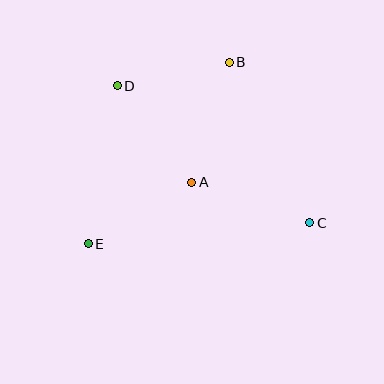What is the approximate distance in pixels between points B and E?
The distance between B and E is approximately 230 pixels.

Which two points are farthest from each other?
Points C and D are farthest from each other.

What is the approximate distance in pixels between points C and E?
The distance between C and E is approximately 222 pixels.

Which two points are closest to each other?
Points B and D are closest to each other.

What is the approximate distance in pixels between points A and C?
The distance between A and C is approximately 125 pixels.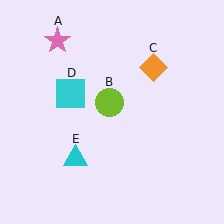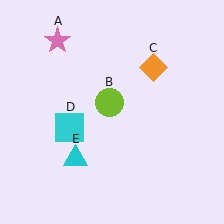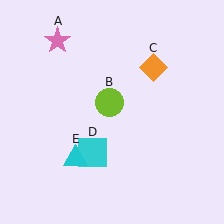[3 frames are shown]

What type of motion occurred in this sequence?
The cyan square (object D) rotated counterclockwise around the center of the scene.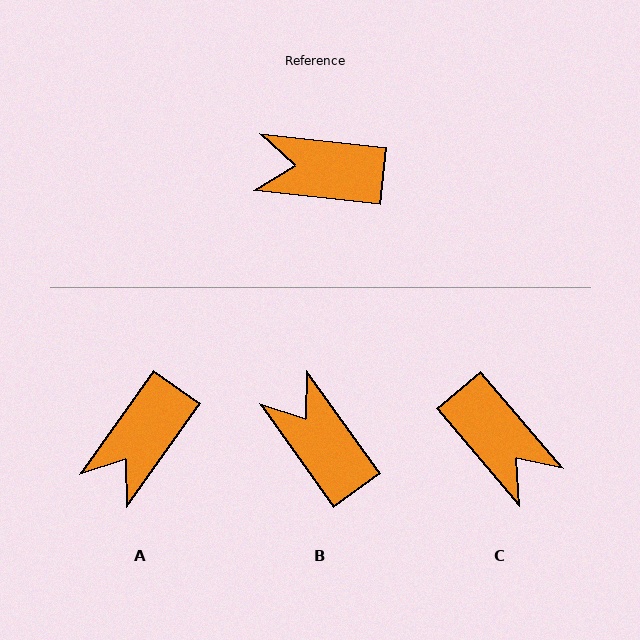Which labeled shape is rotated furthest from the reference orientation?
C, about 137 degrees away.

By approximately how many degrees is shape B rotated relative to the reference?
Approximately 48 degrees clockwise.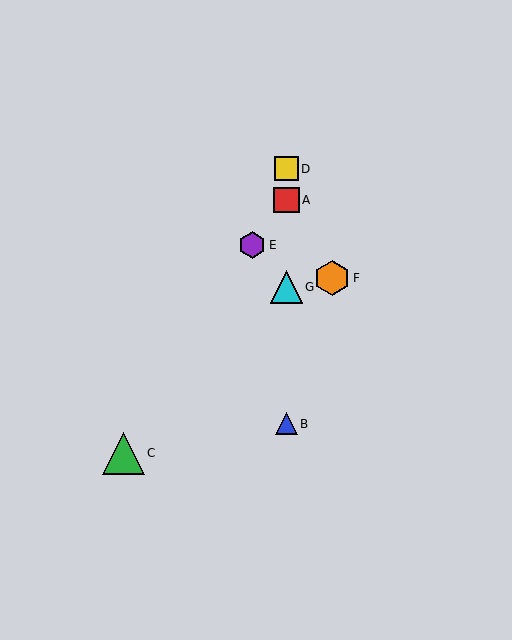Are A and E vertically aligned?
No, A is at x≈286 and E is at x≈252.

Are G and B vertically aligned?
Yes, both are at x≈286.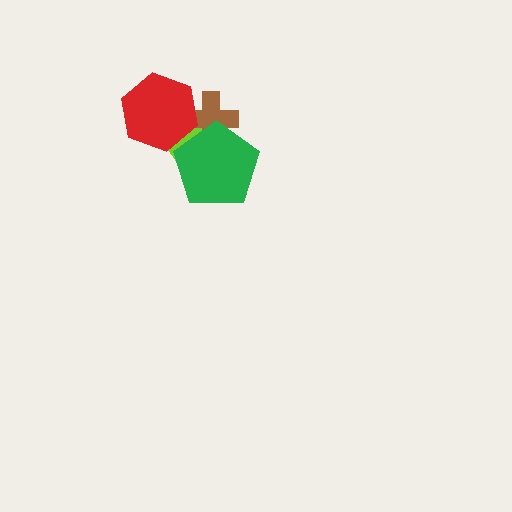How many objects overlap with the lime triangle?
3 objects overlap with the lime triangle.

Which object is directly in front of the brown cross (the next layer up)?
The green pentagon is directly in front of the brown cross.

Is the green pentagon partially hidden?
No, no other shape covers it.